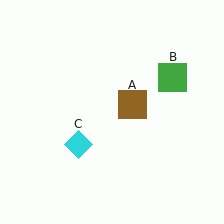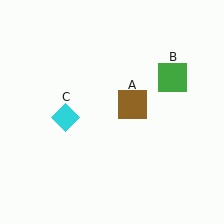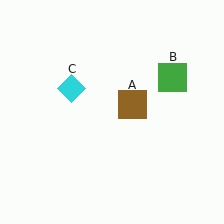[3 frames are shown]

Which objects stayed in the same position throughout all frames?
Brown square (object A) and green square (object B) remained stationary.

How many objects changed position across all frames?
1 object changed position: cyan diamond (object C).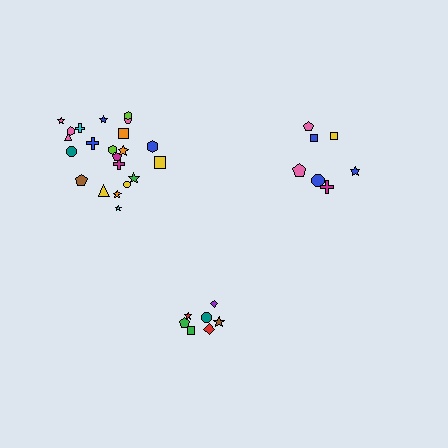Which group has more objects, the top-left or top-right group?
The top-left group.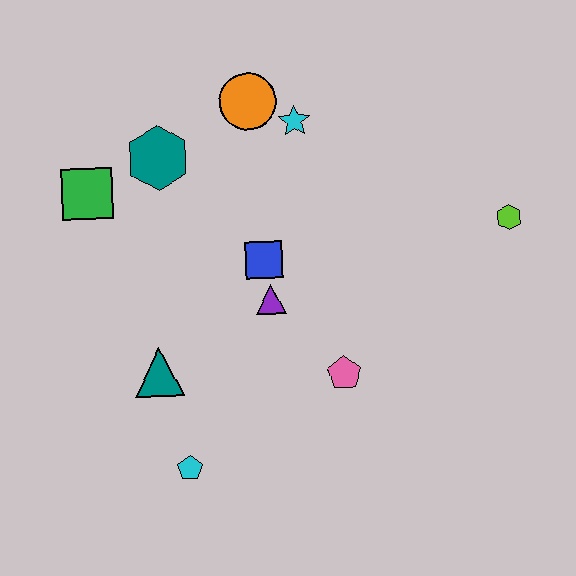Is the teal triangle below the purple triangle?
Yes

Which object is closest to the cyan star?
The orange circle is closest to the cyan star.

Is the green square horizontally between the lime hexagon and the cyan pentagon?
No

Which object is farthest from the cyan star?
The cyan pentagon is farthest from the cyan star.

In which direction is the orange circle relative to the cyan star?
The orange circle is to the left of the cyan star.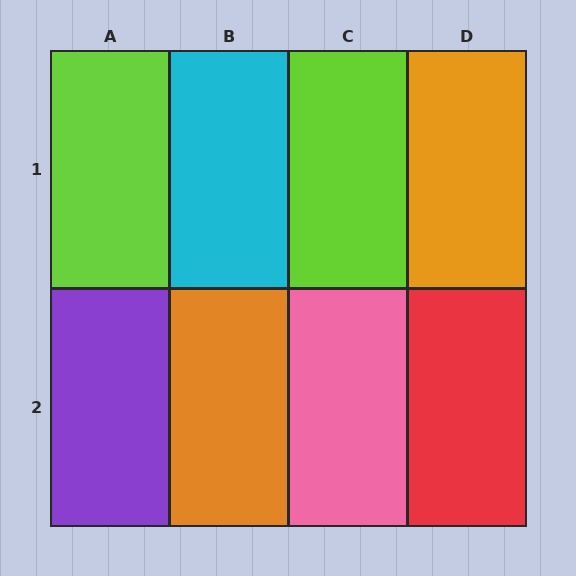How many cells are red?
1 cell is red.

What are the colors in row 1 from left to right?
Lime, cyan, lime, orange.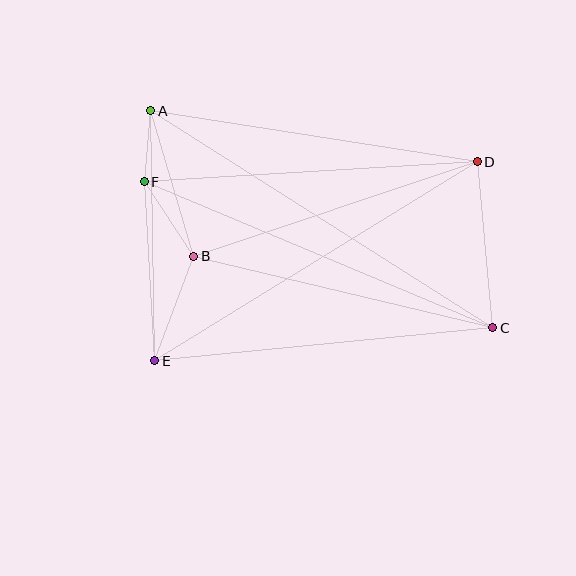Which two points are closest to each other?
Points A and F are closest to each other.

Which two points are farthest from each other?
Points A and C are farthest from each other.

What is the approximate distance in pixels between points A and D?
The distance between A and D is approximately 331 pixels.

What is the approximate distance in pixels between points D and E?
The distance between D and E is approximately 379 pixels.